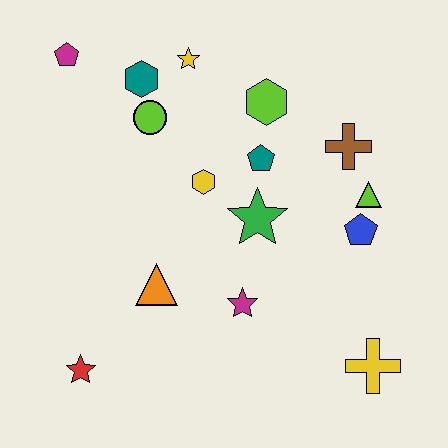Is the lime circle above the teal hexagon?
No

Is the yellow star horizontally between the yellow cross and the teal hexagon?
Yes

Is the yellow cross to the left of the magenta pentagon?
No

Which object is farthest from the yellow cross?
The magenta pentagon is farthest from the yellow cross.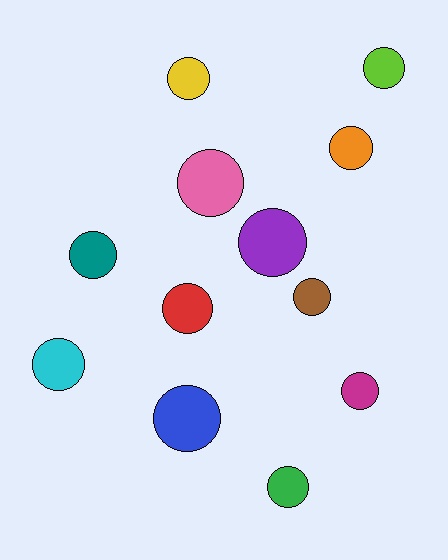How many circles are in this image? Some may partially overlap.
There are 12 circles.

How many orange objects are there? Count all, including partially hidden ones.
There is 1 orange object.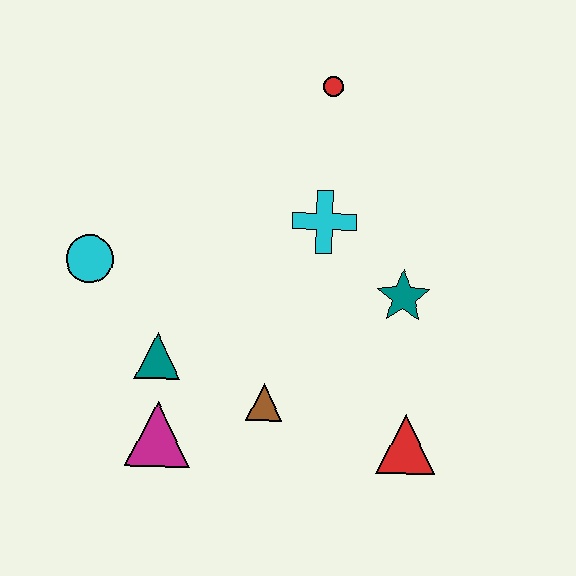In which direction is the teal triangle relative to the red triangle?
The teal triangle is to the left of the red triangle.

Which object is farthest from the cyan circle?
The red triangle is farthest from the cyan circle.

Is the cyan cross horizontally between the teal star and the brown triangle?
Yes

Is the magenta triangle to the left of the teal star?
Yes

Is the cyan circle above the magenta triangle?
Yes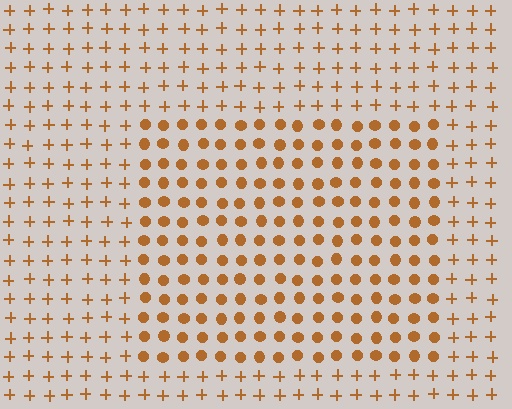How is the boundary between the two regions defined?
The boundary is defined by a change in element shape: circles inside vs. plus signs outside. All elements share the same color and spacing.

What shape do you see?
I see a rectangle.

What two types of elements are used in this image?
The image uses circles inside the rectangle region and plus signs outside it.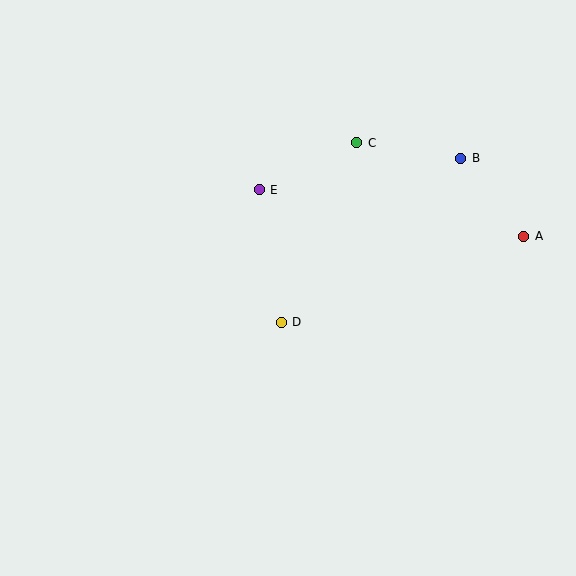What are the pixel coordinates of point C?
Point C is at (357, 143).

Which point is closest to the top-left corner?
Point E is closest to the top-left corner.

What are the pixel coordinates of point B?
Point B is at (461, 158).